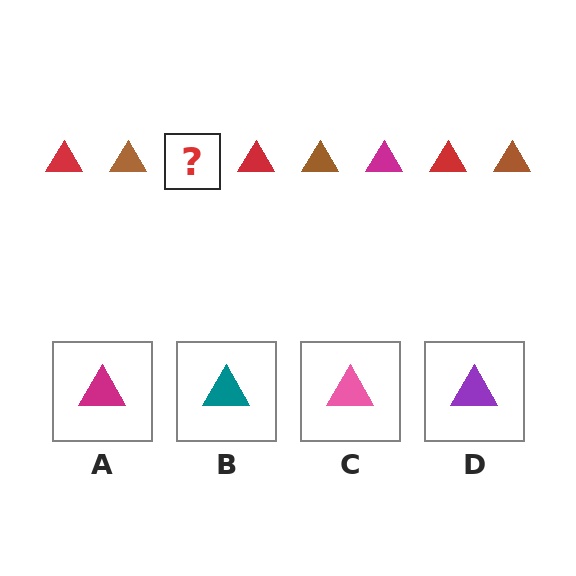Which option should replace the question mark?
Option A.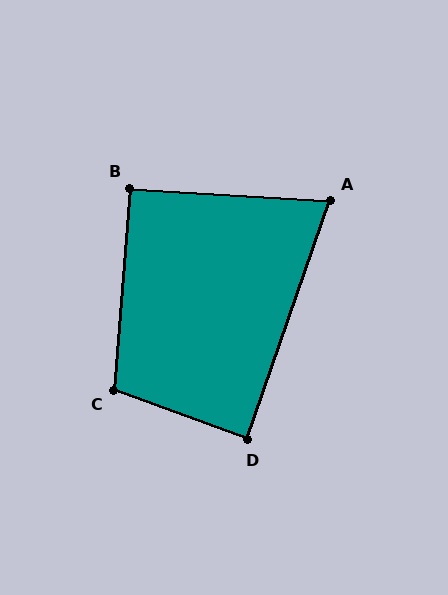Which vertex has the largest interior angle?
C, at approximately 106 degrees.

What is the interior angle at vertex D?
Approximately 89 degrees (approximately right).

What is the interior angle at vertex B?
Approximately 91 degrees (approximately right).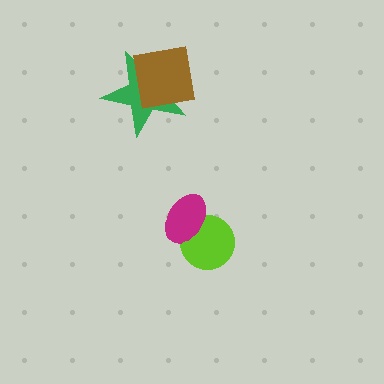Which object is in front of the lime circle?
The magenta ellipse is in front of the lime circle.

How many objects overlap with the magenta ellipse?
1 object overlaps with the magenta ellipse.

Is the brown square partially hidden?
No, no other shape covers it.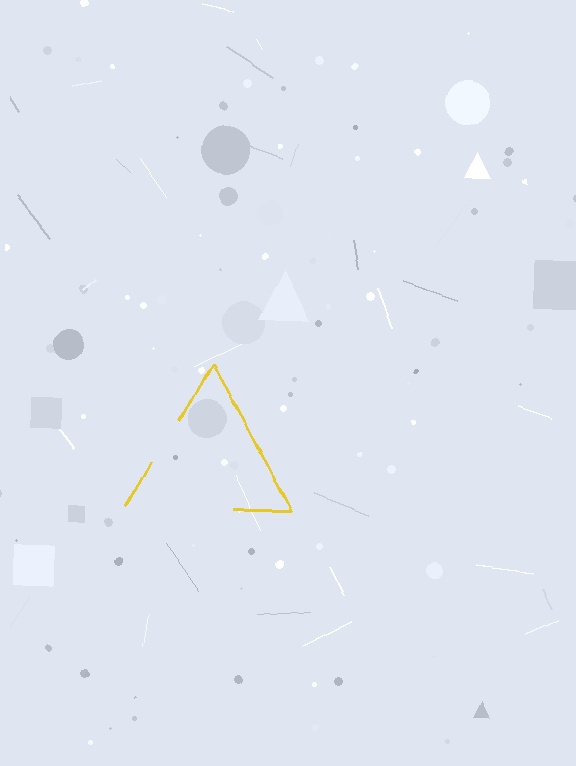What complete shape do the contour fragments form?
The contour fragments form a triangle.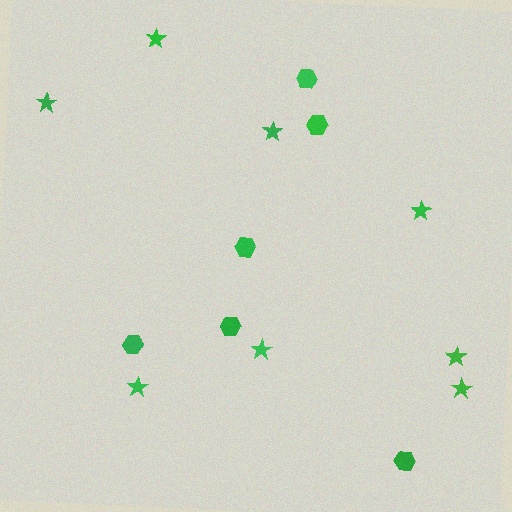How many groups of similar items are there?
There are 2 groups: one group of stars (8) and one group of hexagons (6).